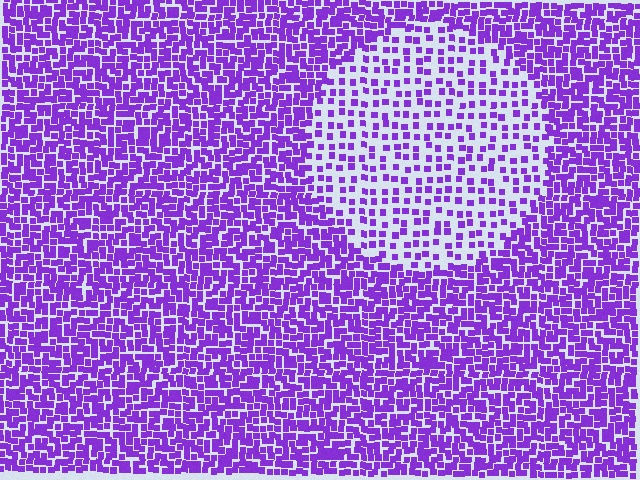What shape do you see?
I see a circle.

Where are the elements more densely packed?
The elements are more densely packed outside the circle boundary.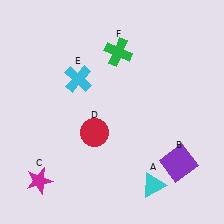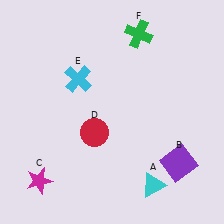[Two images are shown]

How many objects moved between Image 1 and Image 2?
1 object moved between the two images.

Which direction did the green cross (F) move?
The green cross (F) moved right.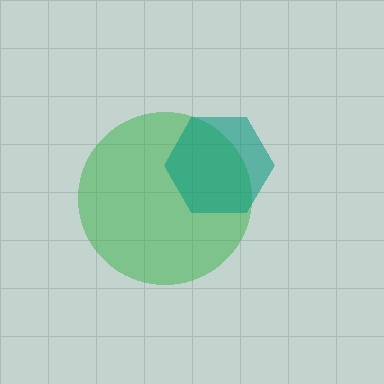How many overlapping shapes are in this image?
There are 2 overlapping shapes in the image.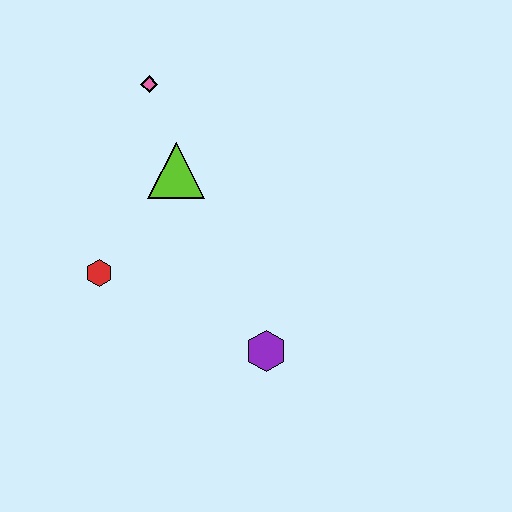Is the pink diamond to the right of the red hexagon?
Yes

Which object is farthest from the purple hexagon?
The pink diamond is farthest from the purple hexagon.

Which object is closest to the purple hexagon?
The red hexagon is closest to the purple hexagon.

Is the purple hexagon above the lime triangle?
No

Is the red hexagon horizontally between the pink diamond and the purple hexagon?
No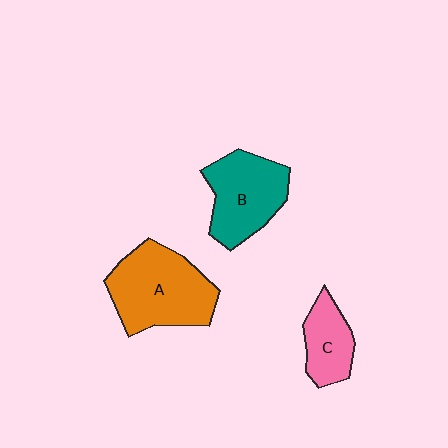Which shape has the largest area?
Shape A (orange).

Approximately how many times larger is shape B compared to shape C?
Approximately 1.6 times.